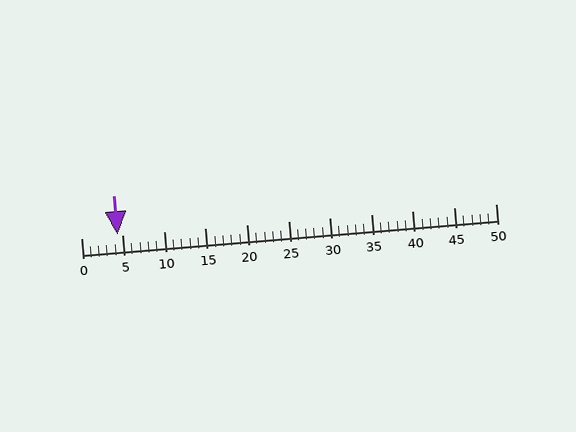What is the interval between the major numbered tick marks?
The major tick marks are spaced 5 units apart.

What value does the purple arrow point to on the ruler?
The purple arrow points to approximately 4.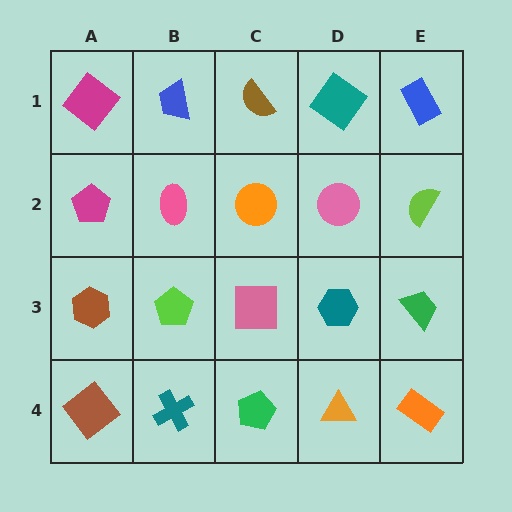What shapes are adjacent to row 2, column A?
A magenta diamond (row 1, column A), a brown hexagon (row 3, column A), a pink ellipse (row 2, column B).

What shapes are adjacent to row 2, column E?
A blue rectangle (row 1, column E), a green trapezoid (row 3, column E), a pink circle (row 2, column D).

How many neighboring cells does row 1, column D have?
3.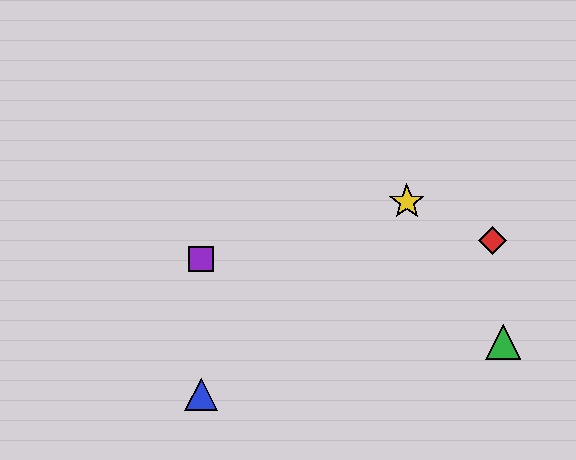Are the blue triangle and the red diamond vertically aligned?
No, the blue triangle is at x≈201 and the red diamond is at x≈492.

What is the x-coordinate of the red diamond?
The red diamond is at x≈492.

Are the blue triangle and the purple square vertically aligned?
Yes, both are at x≈201.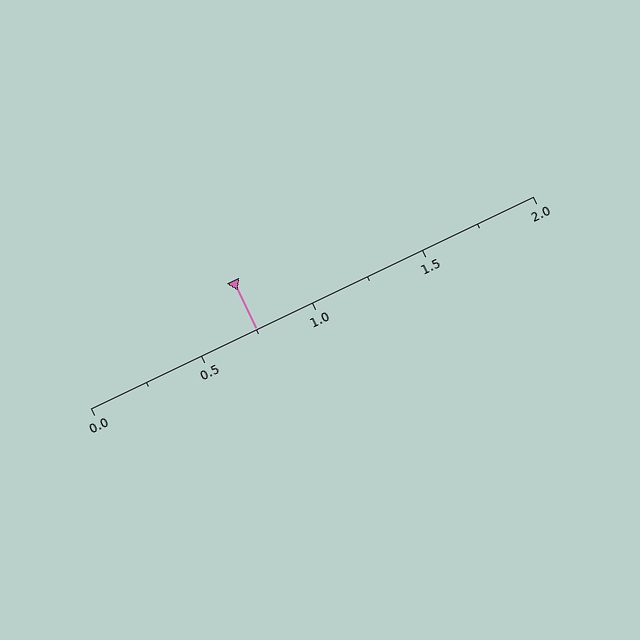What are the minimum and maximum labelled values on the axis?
The axis runs from 0.0 to 2.0.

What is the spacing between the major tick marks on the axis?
The major ticks are spaced 0.5 apart.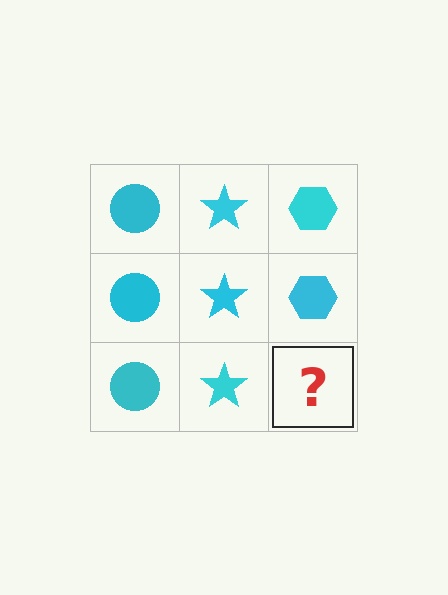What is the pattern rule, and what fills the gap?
The rule is that each column has a consistent shape. The gap should be filled with a cyan hexagon.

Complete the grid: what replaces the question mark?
The question mark should be replaced with a cyan hexagon.